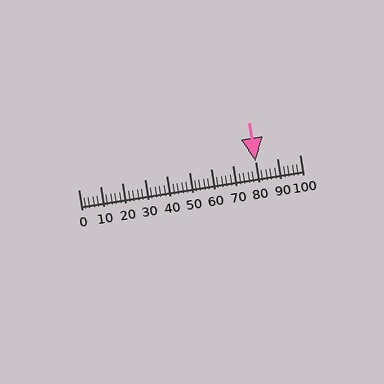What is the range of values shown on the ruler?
The ruler shows values from 0 to 100.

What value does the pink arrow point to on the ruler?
The pink arrow points to approximately 80.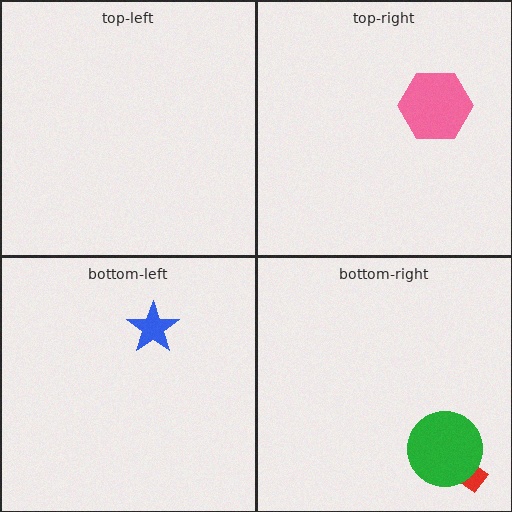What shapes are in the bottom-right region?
The red arrow, the green circle.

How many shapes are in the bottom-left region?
1.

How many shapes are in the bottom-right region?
2.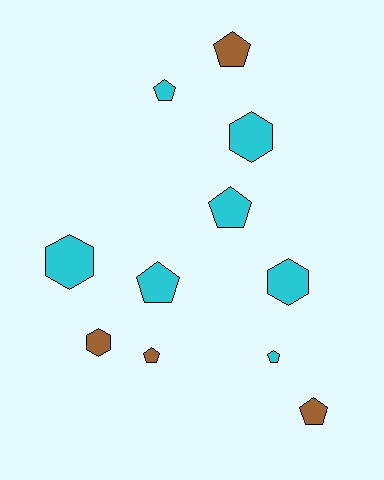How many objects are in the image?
There are 11 objects.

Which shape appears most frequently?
Pentagon, with 7 objects.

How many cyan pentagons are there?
There are 4 cyan pentagons.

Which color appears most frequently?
Cyan, with 7 objects.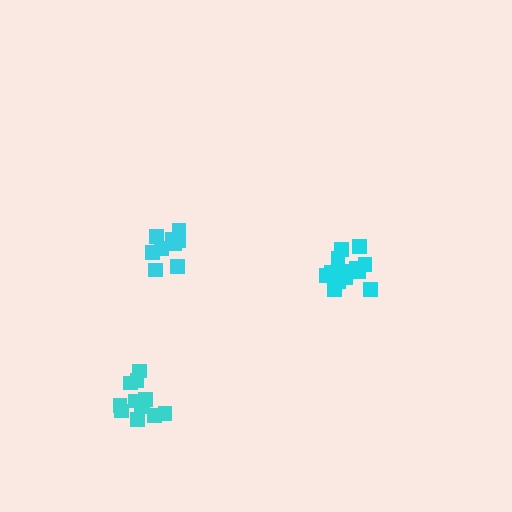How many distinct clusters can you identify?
There are 3 distinct clusters.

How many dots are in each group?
Group 1: 9 dots, Group 2: 13 dots, Group 3: 12 dots (34 total).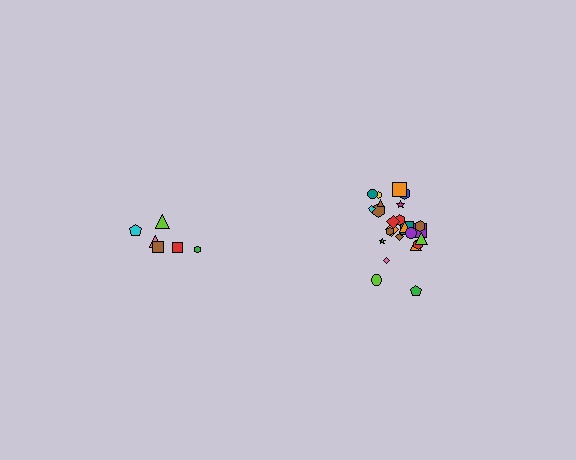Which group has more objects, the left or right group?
The right group.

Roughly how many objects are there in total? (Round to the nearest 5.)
Roughly 30 objects in total.